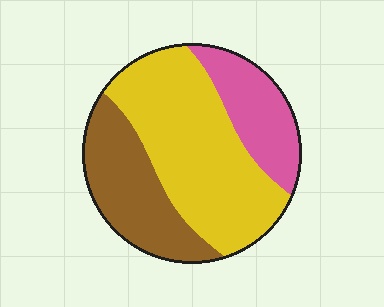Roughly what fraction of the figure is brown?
Brown covers 28% of the figure.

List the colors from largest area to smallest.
From largest to smallest: yellow, brown, pink.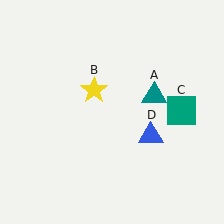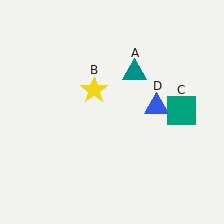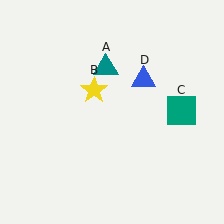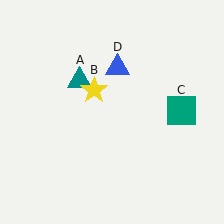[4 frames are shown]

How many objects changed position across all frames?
2 objects changed position: teal triangle (object A), blue triangle (object D).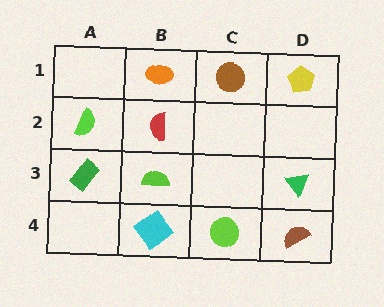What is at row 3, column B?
A lime semicircle.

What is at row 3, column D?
A green triangle.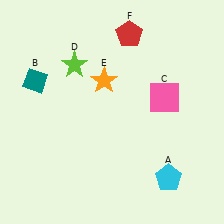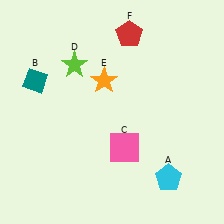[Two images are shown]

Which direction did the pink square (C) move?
The pink square (C) moved down.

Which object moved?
The pink square (C) moved down.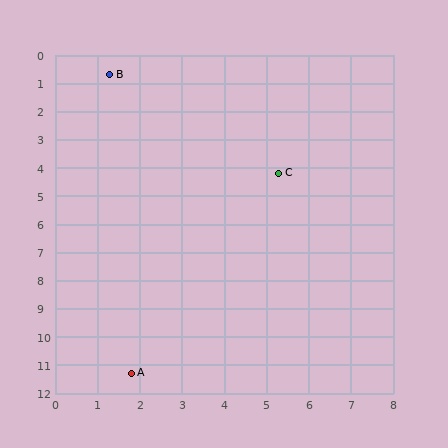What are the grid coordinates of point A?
Point A is at approximately (1.8, 11.3).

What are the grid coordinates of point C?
Point C is at approximately (5.3, 4.2).